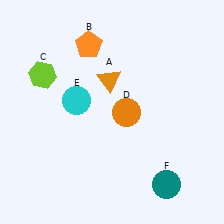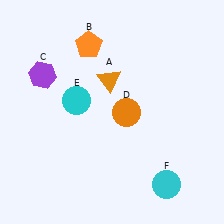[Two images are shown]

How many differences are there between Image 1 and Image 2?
There are 2 differences between the two images.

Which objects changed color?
C changed from lime to purple. F changed from teal to cyan.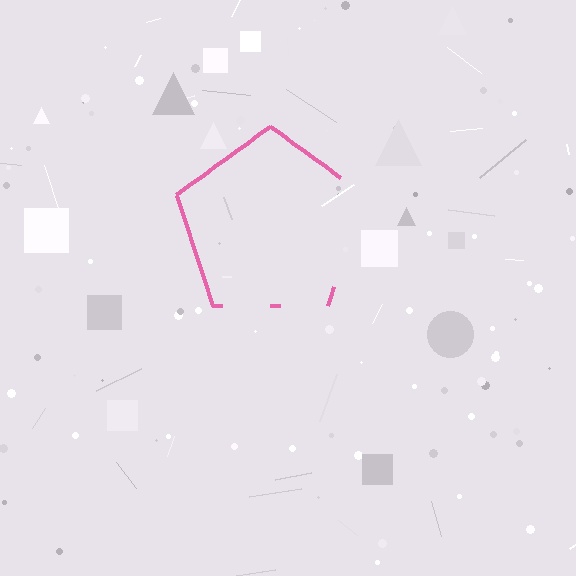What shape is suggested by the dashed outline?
The dashed outline suggests a pentagon.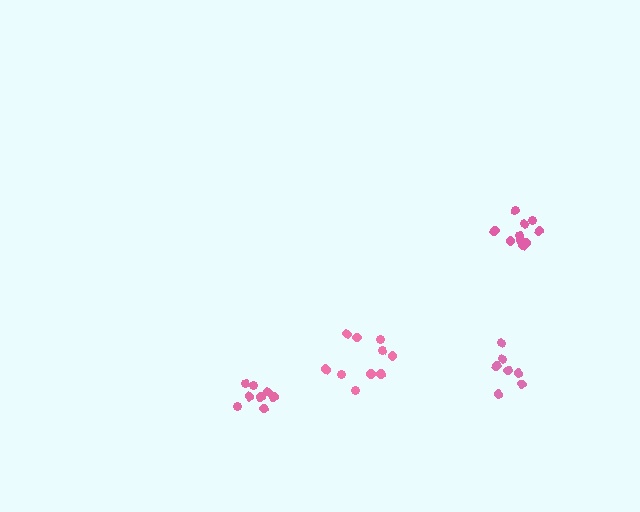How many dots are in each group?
Group 1: 10 dots, Group 2: 10 dots, Group 3: 8 dots, Group 4: 7 dots (35 total).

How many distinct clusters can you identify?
There are 4 distinct clusters.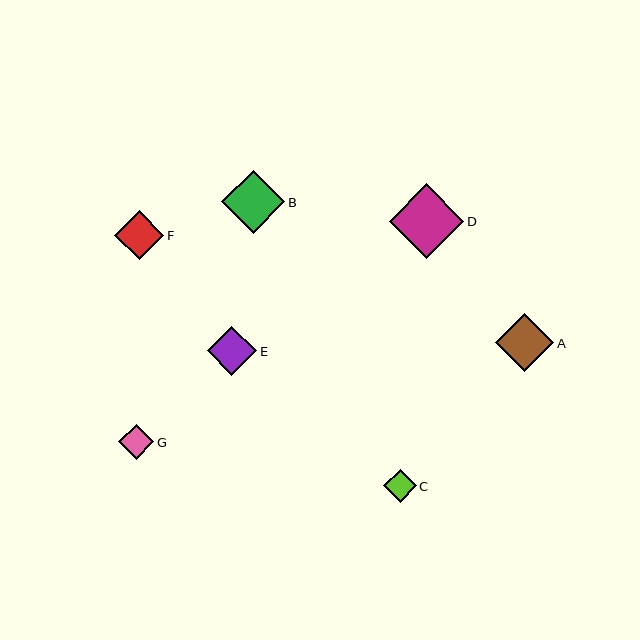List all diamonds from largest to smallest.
From largest to smallest: D, B, A, F, E, G, C.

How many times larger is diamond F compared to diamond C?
Diamond F is approximately 1.5 times the size of diamond C.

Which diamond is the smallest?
Diamond C is the smallest with a size of approximately 33 pixels.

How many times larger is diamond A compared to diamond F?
Diamond A is approximately 1.2 times the size of diamond F.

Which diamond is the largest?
Diamond D is the largest with a size of approximately 75 pixels.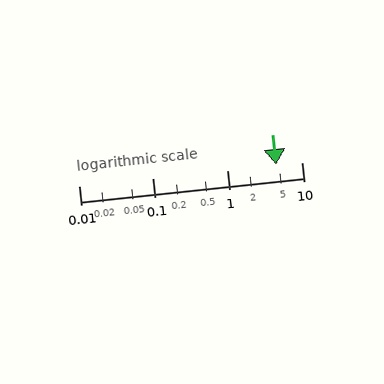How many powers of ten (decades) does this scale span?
The scale spans 3 decades, from 0.01 to 10.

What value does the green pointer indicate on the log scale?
The pointer indicates approximately 4.5.